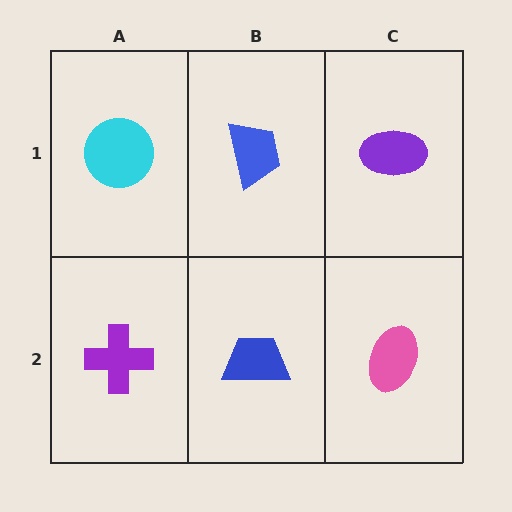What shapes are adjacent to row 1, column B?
A blue trapezoid (row 2, column B), a cyan circle (row 1, column A), a purple ellipse (row 1, column C).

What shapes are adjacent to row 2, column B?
A blue trapezoid (row 1, column B), a purple cross (row 2, column A), a pink ellipse (row 2, column C).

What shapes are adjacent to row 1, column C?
A pink ellipse (row 2, column C), a blue trapezoid (row 1, column B).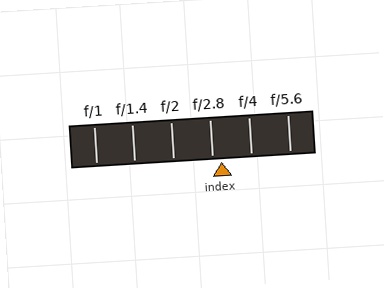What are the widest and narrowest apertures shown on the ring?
The widest aperture shown is f/1 and the narrowest is f/5.6.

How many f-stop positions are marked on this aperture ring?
There are 6 f-stop positions marked.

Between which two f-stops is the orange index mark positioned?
The index mark is between f/2.8 and f/4.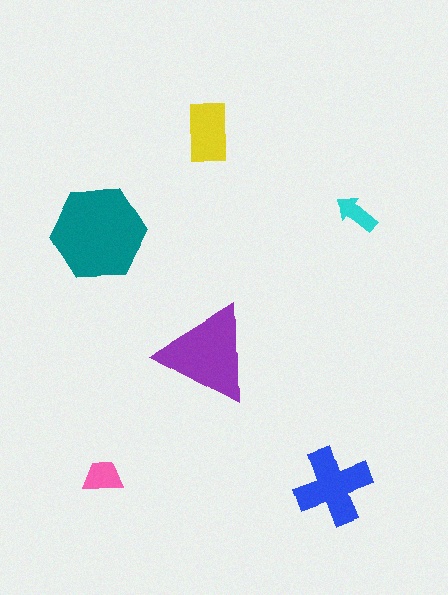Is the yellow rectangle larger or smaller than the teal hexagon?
Smaller.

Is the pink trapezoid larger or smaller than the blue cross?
Smaller.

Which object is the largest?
The teal hexagon.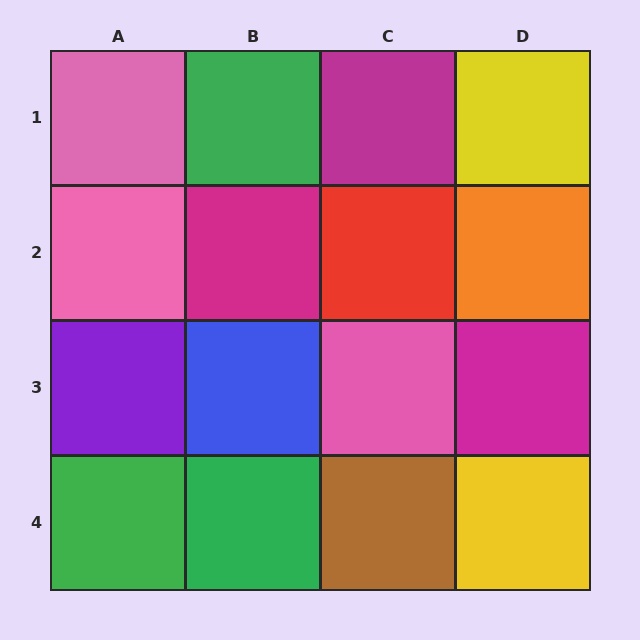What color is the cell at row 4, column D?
Yellow.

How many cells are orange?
1 cell is orange.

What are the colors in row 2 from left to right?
Pink, magenta, red, orange.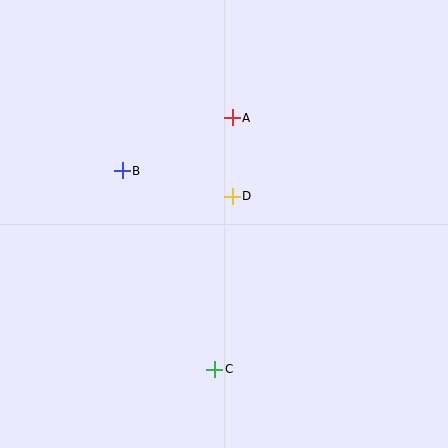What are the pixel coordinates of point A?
Point A is at (232, 118).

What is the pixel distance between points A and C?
The distance between A and C is 252 pixels.